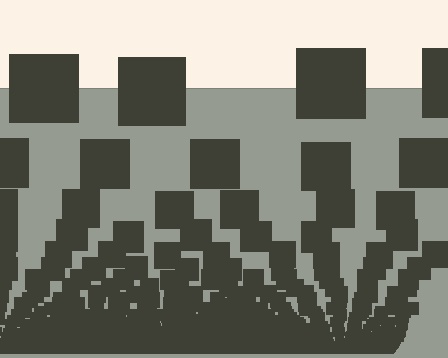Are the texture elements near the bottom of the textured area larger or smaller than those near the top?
Smaller. The gradient is inverted — elements near the bottom are smaller and denser.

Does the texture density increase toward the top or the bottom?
Density increases toward the bottom.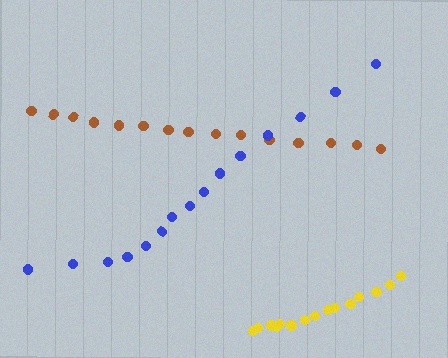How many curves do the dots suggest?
There are 3 distinct paths.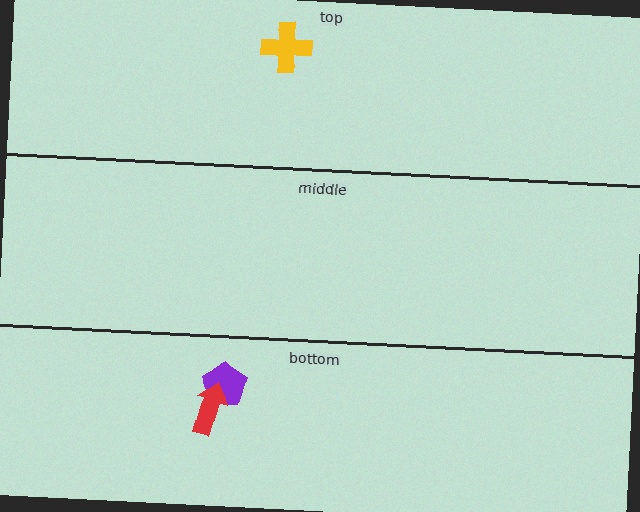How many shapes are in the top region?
1.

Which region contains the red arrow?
The bottom region.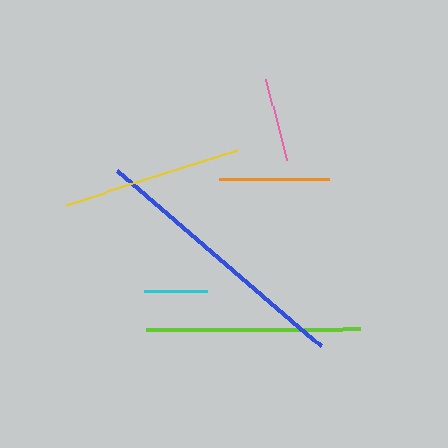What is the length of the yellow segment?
The yellow segment is approximately 179 pixels long.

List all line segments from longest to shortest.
From longest to shortest: blue, lime, yellow, orange, pink, cyan.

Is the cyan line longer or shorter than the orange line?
The orange line is longer than the cyan line.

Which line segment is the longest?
The blue line is the longest at approximately 269 pixels.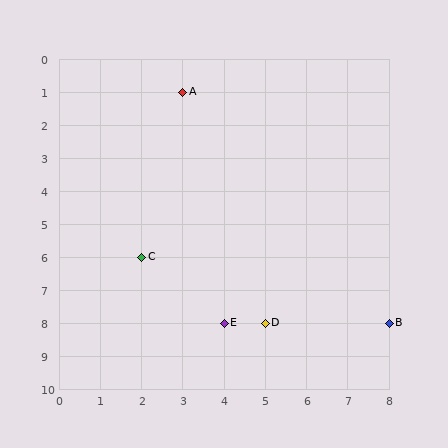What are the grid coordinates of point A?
Point A is at grid coordinates (3, 1).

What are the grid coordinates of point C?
Point C is at grid coordinates (2, 6).